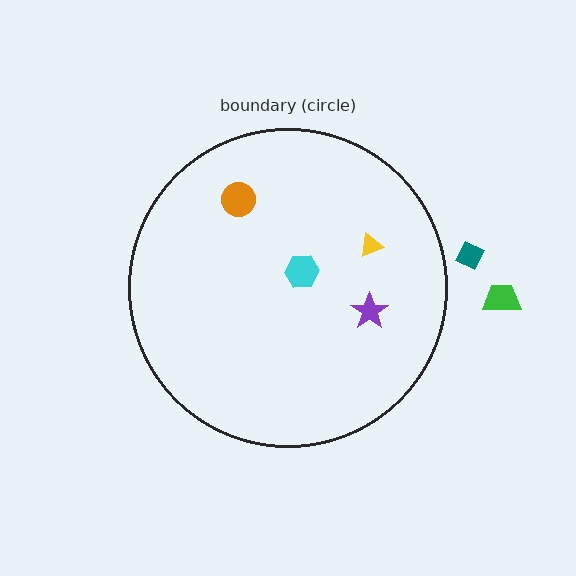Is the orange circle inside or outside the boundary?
Inside.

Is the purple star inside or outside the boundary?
Inside.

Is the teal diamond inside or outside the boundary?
Outside.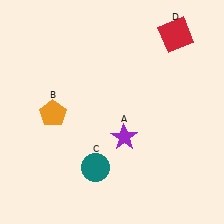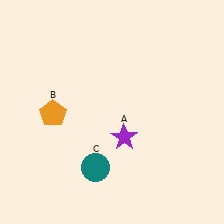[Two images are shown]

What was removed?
The red square (D) was removed in Image 2.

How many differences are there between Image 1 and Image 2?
There is 1 difference between the two images.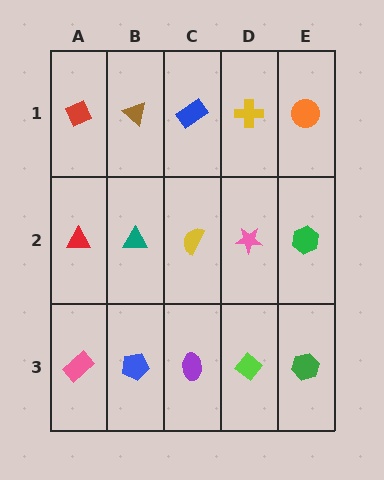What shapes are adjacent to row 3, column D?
A pink star (row 2, column D), a purple ellipse (row 3, column C), a green hexagon (row 3, column E).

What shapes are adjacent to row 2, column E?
An orange circle (row 1, column E), a green hexagon (row 3, column E), a pink star (row 2, column D).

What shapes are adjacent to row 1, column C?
A yellow semicircle (row 2, column C), a brown triangle (row 1, column B), a yellow cross (row 1, column D).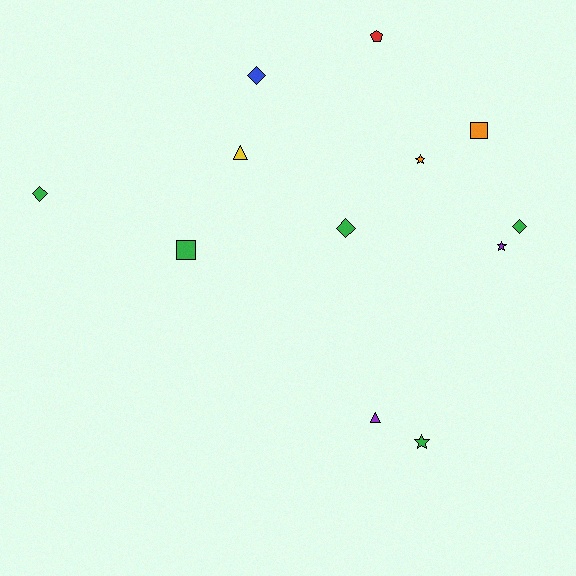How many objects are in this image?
There are 12 objects.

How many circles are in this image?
There are no circles.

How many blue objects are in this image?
There is 1 blue object.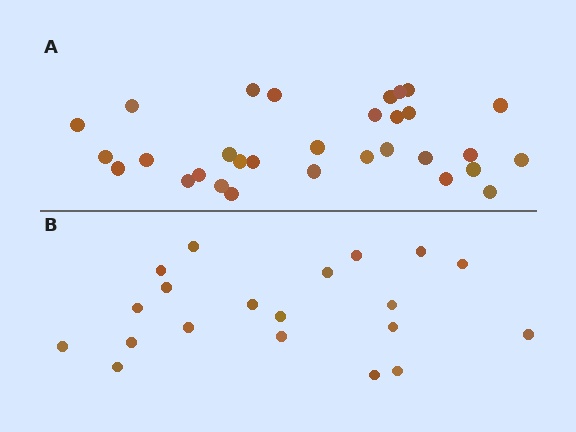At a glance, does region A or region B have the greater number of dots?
Region A (the top region) has more dots.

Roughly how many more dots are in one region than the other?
Region A has roughly 12 or so more dots than region B.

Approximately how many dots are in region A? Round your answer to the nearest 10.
About 30 dots. (The exact count is 31, which rounds to 30.)